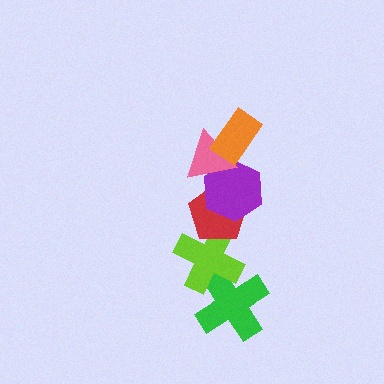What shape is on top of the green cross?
The lime cross is on top of the green cross.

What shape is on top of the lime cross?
The red pentagon is on top of the lime cross.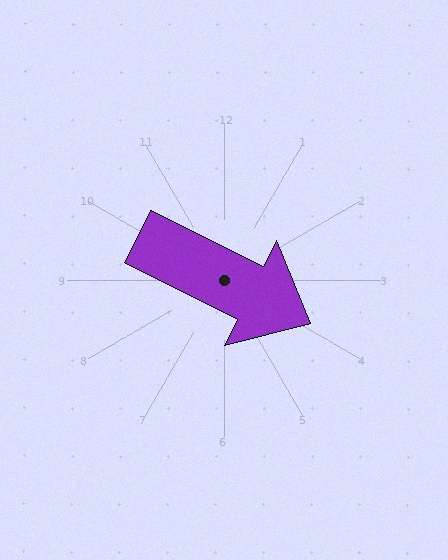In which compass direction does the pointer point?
Southeast.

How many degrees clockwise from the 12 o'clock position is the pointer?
Approximately 117 degrees.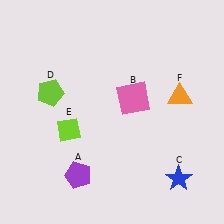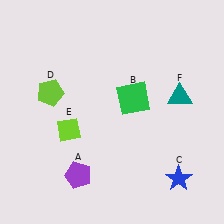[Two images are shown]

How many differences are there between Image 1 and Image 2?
There are 2 differences between the two images.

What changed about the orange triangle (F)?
In Image 1, F is orange. In Image 2, it changed to teal.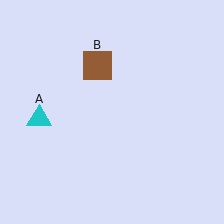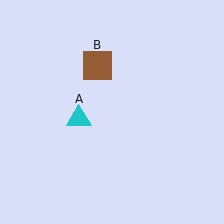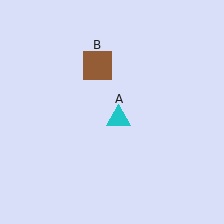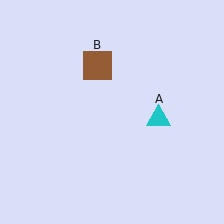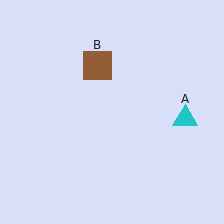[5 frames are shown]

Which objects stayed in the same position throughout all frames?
Brown square (object B) remained stationary.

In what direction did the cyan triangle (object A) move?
The cyan triangle (object A) moved right.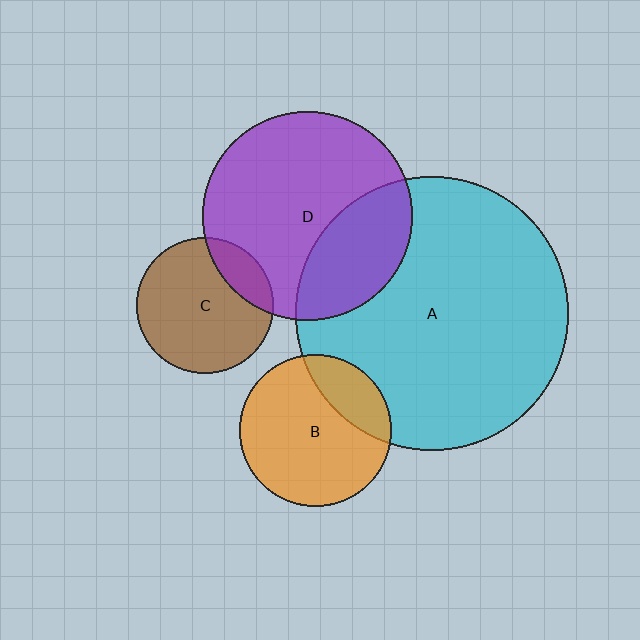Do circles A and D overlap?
Yes.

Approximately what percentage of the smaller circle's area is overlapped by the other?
Approximately 30%.